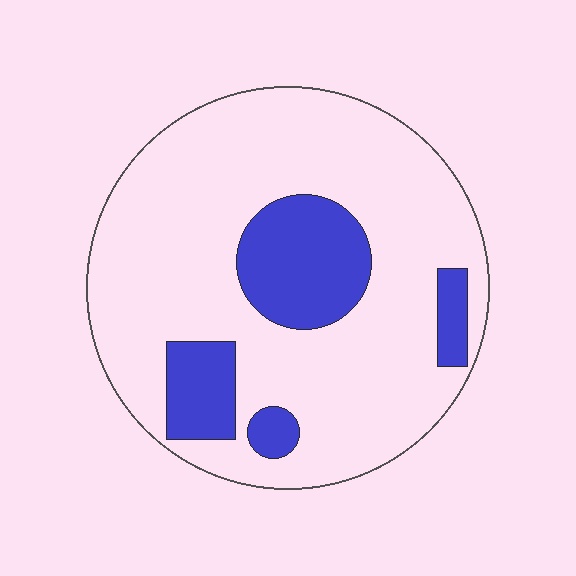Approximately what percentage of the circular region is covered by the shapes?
Approximately 20%.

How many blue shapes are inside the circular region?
4.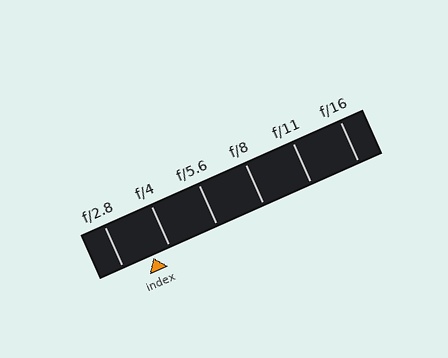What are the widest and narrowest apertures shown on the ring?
The widest aperture shown is f/2.8 and the narrowest is f/16.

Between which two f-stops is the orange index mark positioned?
The index mark is between f/2.8 and f/4.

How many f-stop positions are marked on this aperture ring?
There are 6 f-stop positions marked.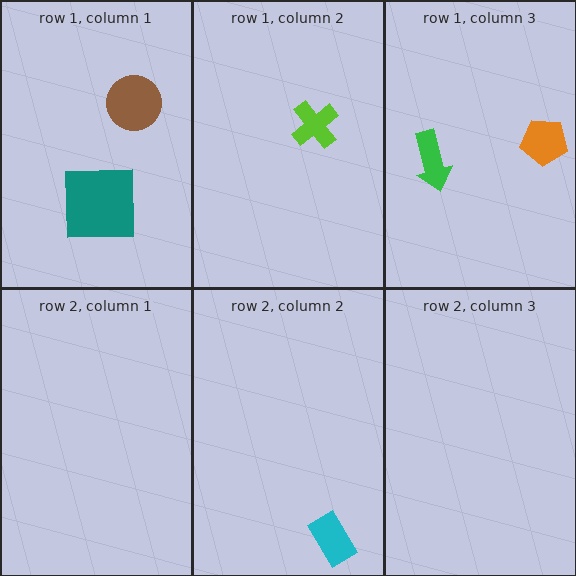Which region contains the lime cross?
The row 1, column 2 region.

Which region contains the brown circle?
The row 1, column 1 region.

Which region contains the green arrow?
The row 1, column 3 region.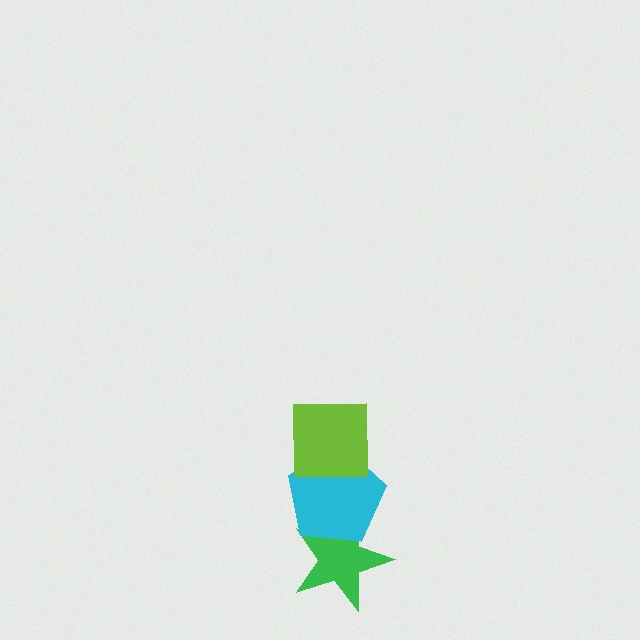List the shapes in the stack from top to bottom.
From top to bottom: the lime square, the cyan pentagon, the green star.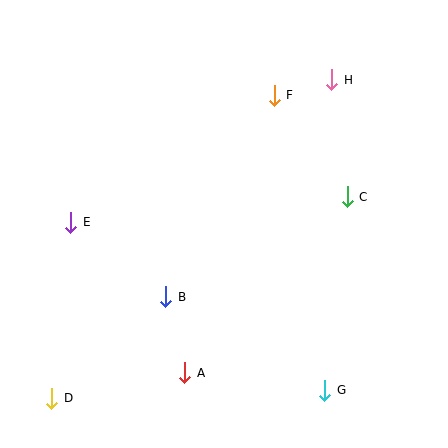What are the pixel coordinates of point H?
Point H is at (332, 80).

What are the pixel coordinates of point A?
Point A is at (185, 373).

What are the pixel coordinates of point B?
Point B is at (166, 297).